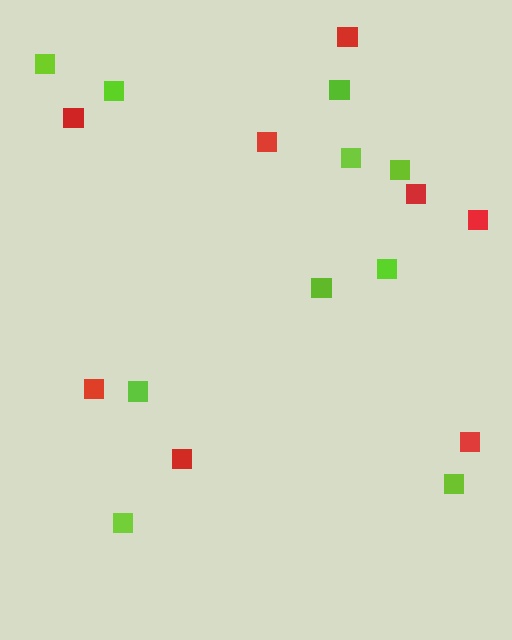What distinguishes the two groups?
There are 2 groups: one group of red squares (8) and one group of lime squares (10).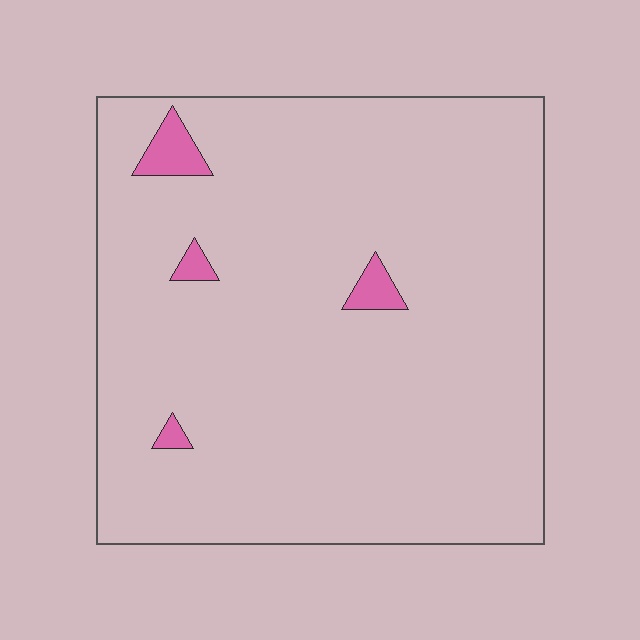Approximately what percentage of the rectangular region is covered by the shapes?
Approximately 5%.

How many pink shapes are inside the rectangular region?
4.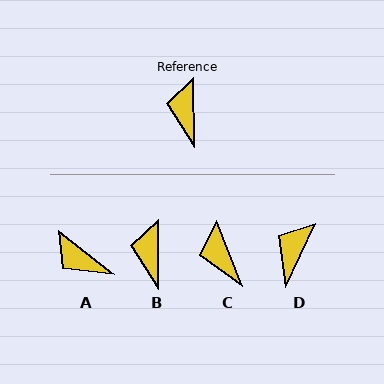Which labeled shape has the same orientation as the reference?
B.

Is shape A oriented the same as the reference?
No, it is off by about 52 degrees.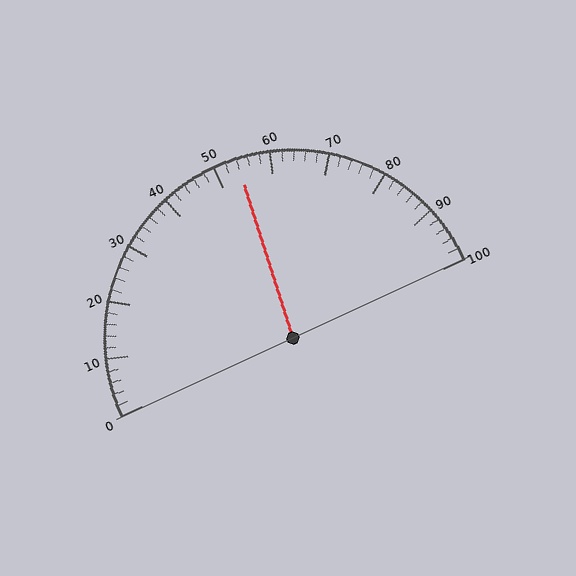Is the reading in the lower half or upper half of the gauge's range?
The reading is in the upper half of the range (0 to 100).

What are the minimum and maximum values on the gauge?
The gauge ranges from 0 to 100.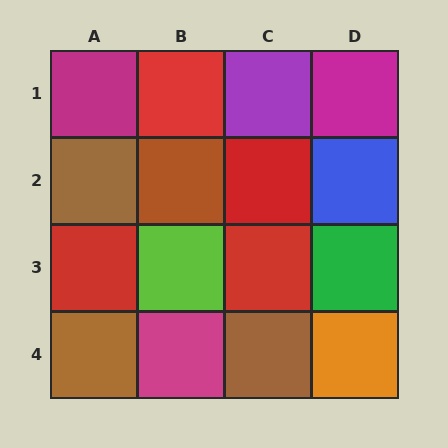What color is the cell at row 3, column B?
Lime.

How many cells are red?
4 cells are red.